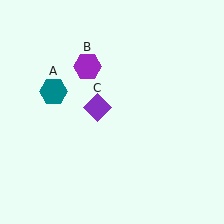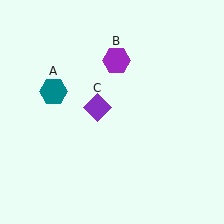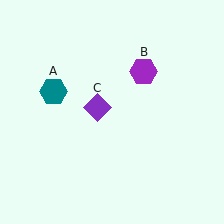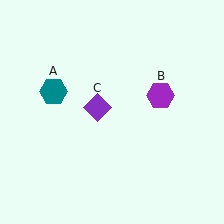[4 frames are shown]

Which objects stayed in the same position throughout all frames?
Teal hexagon (object A) and purple diamond (object C) remained stationary.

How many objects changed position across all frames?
1 object changed position: purple hexagon (object B).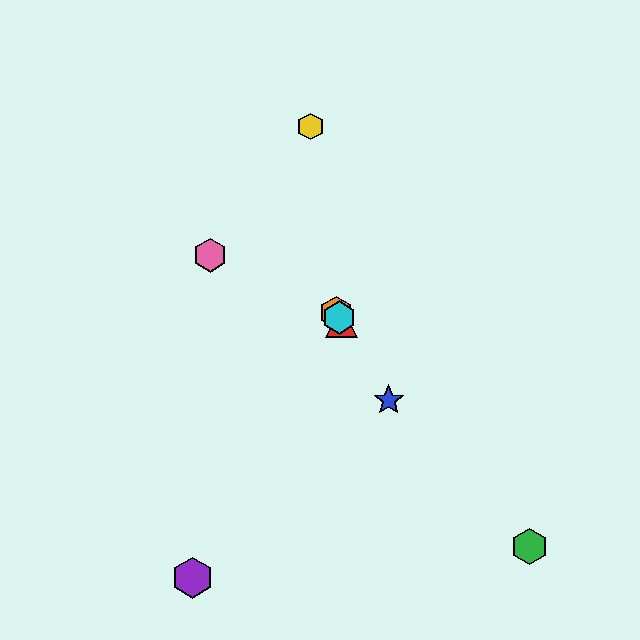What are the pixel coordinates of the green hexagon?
The green hexagon is at (529, 546).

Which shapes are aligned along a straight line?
The red triangle, the blue star, the orange hexagon, the cyan hexagon are aligned along a straight line.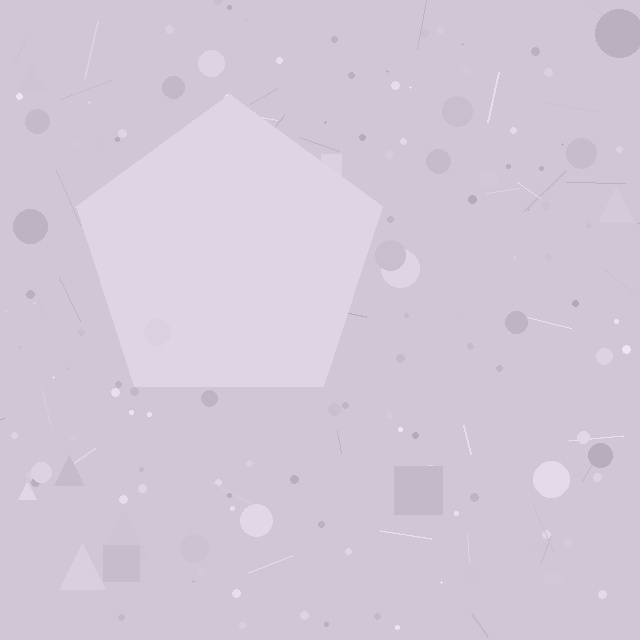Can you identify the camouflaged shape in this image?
The camouflaged shape is a pentagon.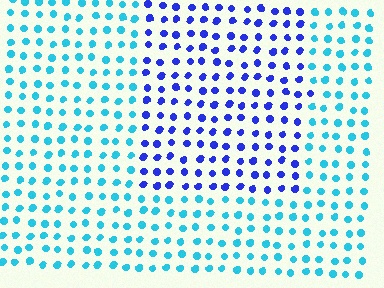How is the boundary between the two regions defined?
The boundary is defined purely by a slight shift in hue (about 49 degrees). Spacing, size, and orientation are identical on both sides.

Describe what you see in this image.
The image is filled with small cyan elements in a uniform arrangement. A rectangle-shaped region is visible where the elements are tinted to a slightly different hue, forming a subtle color boundary.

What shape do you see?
I see a rectangle.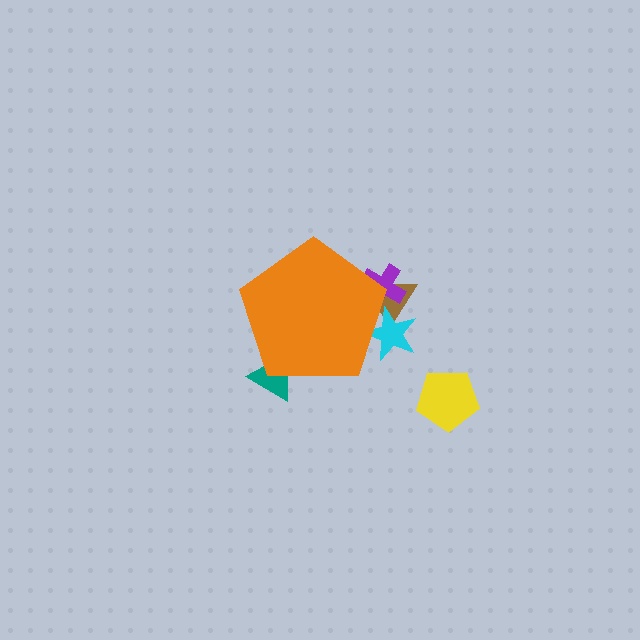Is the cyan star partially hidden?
Yes, the cyan star is partially hidden behind the orange pentagon.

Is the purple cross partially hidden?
Yes, the purple cross is partially hidden behind the orange pentagon.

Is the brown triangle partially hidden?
Yes, the brown triangle is partially hidden behind the orange pentagon.